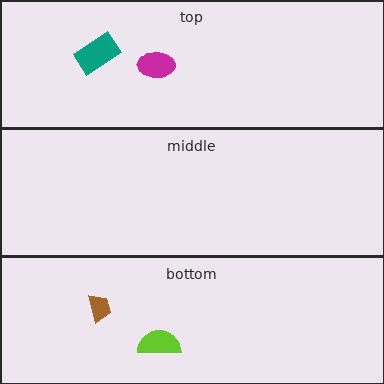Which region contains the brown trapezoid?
The bottom region.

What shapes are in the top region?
The teal rectangle, the magenta ellipse.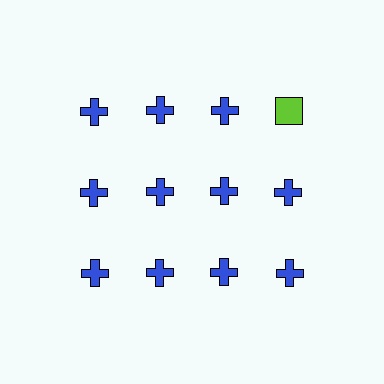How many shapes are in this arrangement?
There are 12 shapes arranged in a grid pattern.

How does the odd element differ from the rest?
It differs in both color (lime instead of blue) and shape (square instead of cross).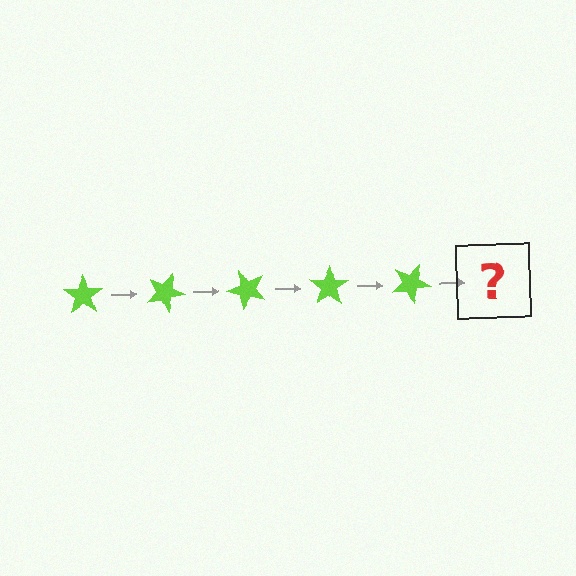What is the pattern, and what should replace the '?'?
The pattern is that the star rotates 25 degrees each step. The '?' should be a lime star rotated 125 degrees.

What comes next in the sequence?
The next element should be a lime star rotated 125 degrees.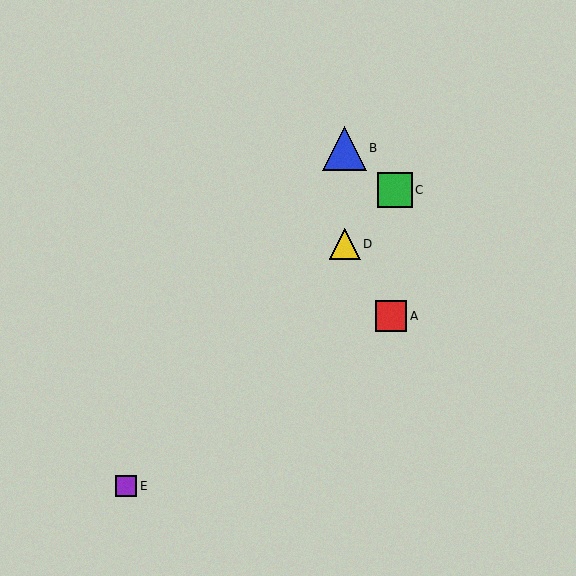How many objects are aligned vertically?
2 objects (B, D) are aligned vertically.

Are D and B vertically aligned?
Yes, both are at x≈345.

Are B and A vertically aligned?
No, B is at x≈345 and A is at x≈391.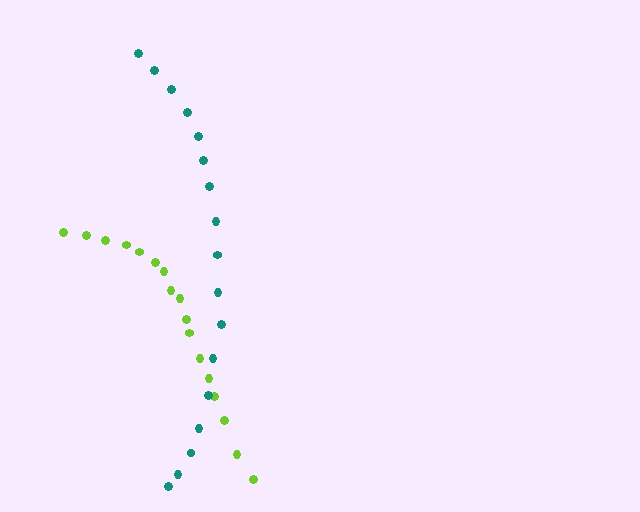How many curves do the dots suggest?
There are 2 distinct paths.